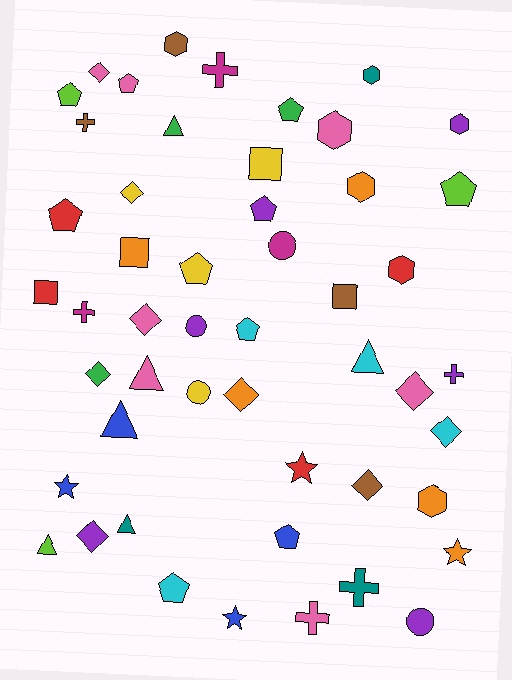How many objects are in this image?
There are 50 objects.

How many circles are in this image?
There are 4 circles.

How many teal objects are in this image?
There are 3 teal objects.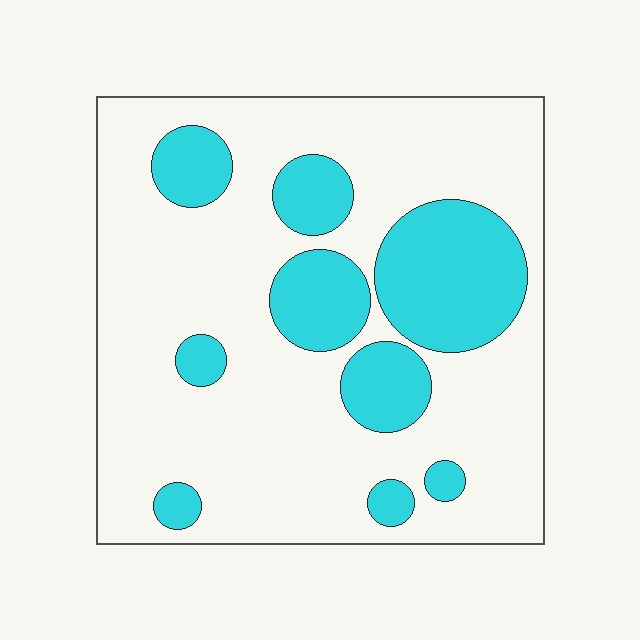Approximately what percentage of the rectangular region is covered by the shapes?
Approximately 25%.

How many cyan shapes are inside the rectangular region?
9.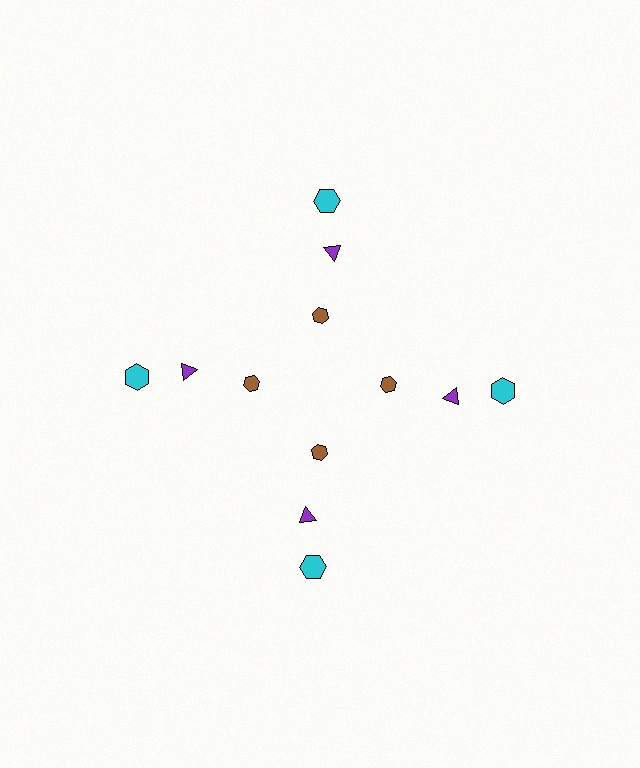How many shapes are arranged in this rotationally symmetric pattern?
There are 12 shapes, arranged in 4 groups of 3.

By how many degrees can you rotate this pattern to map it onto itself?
The pattern maps onto itself every 90 degrees of rotation.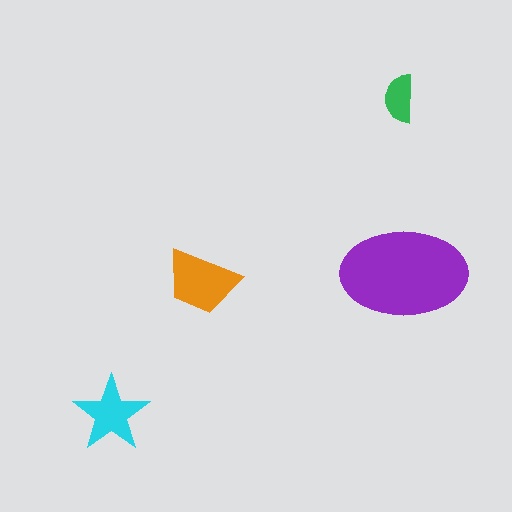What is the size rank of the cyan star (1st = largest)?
3rd.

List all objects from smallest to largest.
The green semicircle, the cyan star, the orange trapezoid, the purple ellipse.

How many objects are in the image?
There are 4 objects in the image.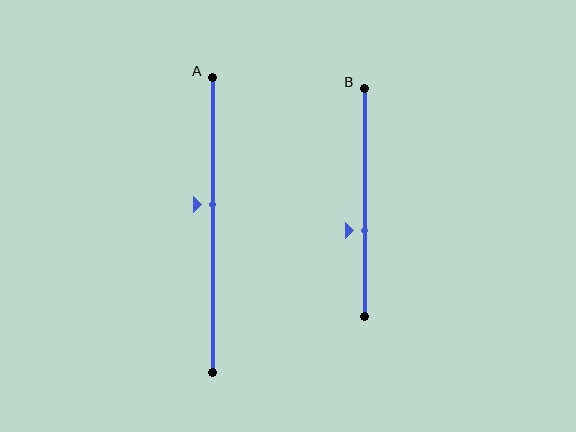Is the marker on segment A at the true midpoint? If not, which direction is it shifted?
No, the marker on segment A is shifted upward by about 7% of the segment length.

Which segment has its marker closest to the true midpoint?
Segment A has its marker closest to the true midpoint.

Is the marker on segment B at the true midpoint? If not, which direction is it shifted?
No, the marker on segment B is shifted downward by about 12% of the segment length.